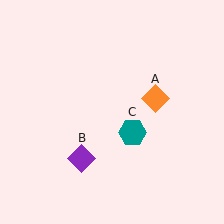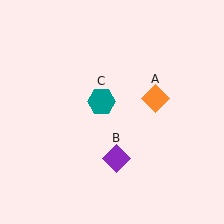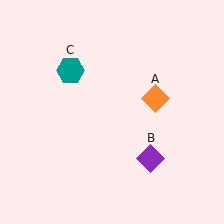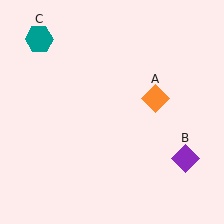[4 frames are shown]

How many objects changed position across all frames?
2 objects changed position: purple diamond (object B), teal hexagon (object C).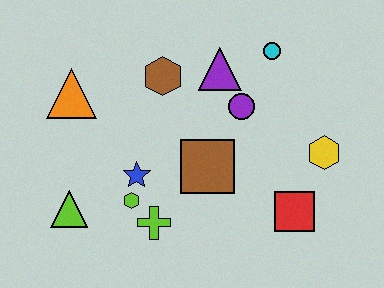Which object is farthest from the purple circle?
The lime triangle is farthest from the purple circle.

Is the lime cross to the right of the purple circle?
No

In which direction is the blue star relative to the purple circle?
The blue star is to the left of the purple circle.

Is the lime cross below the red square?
Yes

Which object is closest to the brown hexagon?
The purple triangle is closest to the brown hexagon.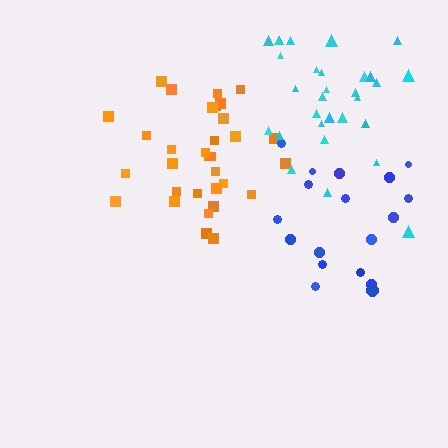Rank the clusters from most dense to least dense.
orange, cyan, blue.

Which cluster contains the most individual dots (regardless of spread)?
Orange (32).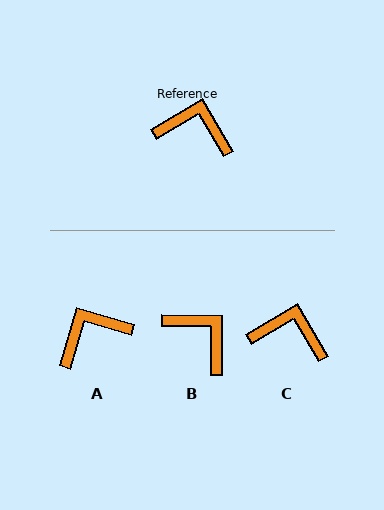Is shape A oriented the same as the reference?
No, it is off by about 44 degrees.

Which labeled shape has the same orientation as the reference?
C.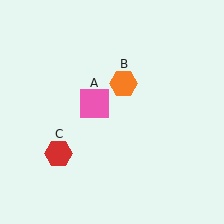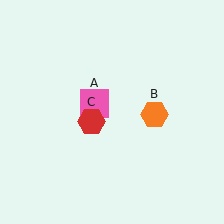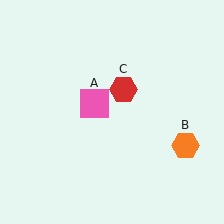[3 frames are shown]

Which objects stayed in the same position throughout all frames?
Pink square (object A) remained stationary.